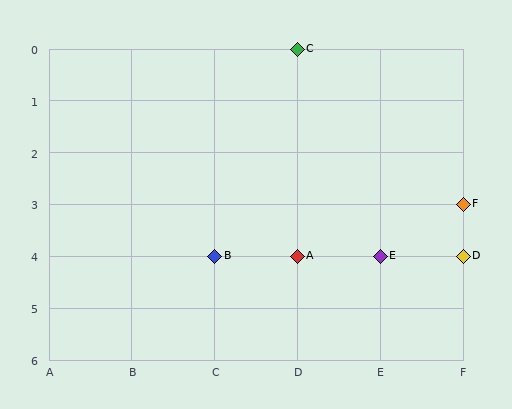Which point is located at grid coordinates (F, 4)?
Point D is at (F, 4).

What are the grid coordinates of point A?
Point A is at grid coordinates (D, 4).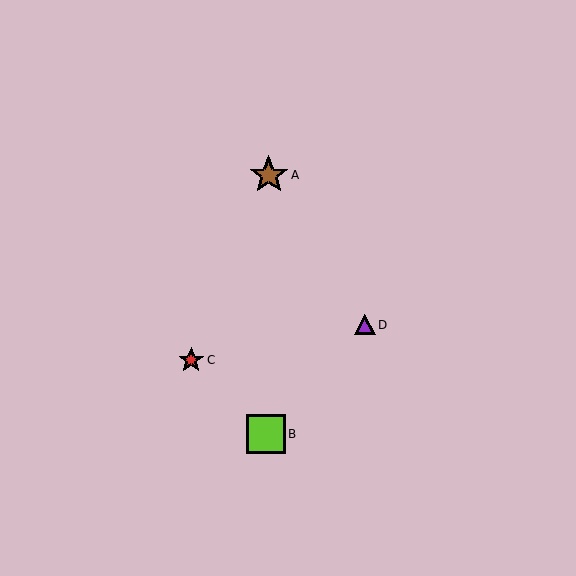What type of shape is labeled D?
Shape D is a purple triangle.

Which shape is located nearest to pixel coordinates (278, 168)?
The brown star (labeled A) at (269, 175) is nearest to that location.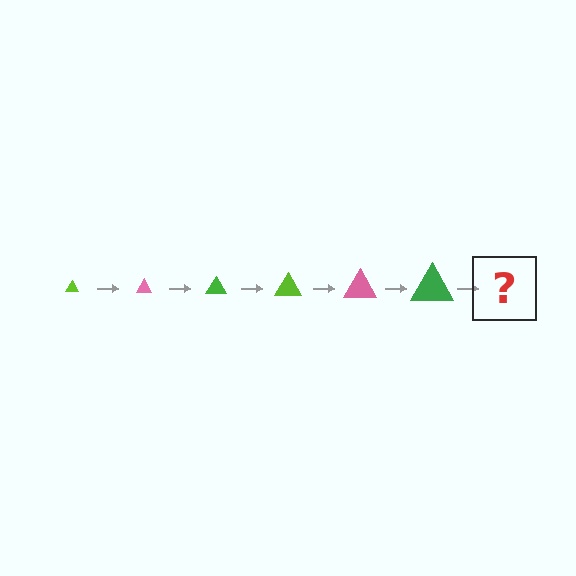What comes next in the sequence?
The next element should be a lime triangle, larger than the previous one.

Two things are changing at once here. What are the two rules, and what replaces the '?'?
The two rules are that the triangle grows larger each step and the color cycles through lime, pink, and green. The '?' should be a lime triangle, larger than the previous one.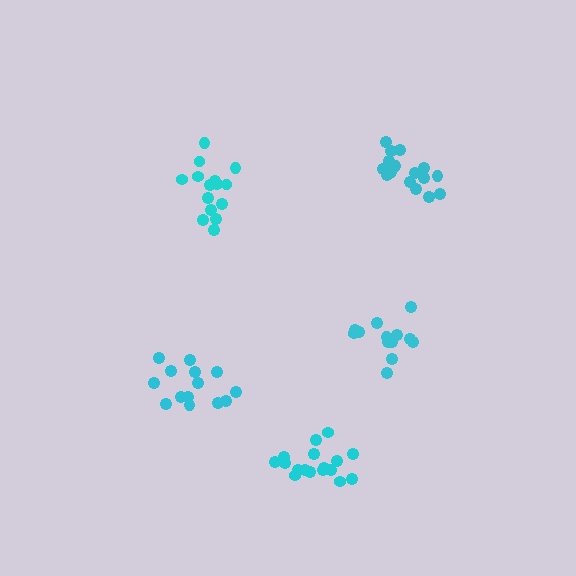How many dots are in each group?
Group 1: 16 dots, Group 2: 14 dots, Group 3: 16 dots, Group 4: 15 dots, Group 5: 17 dots (78 total).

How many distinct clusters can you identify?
There are 5 distinct clusters.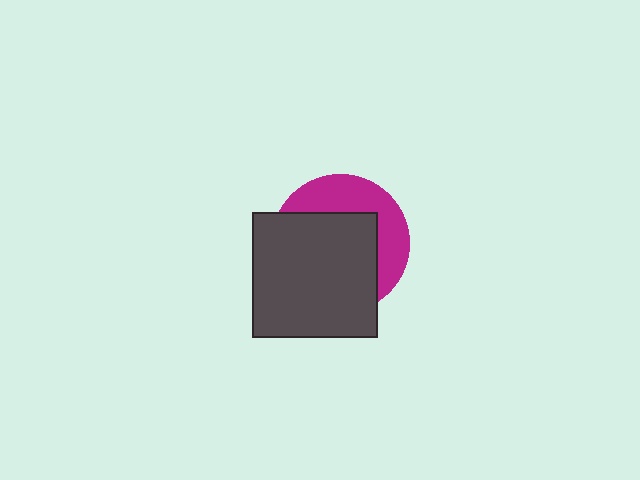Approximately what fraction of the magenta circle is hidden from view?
Roughly 63% of the magenta circle is hidden behind the dark gray square.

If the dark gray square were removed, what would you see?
You would see the complete magenta circle.